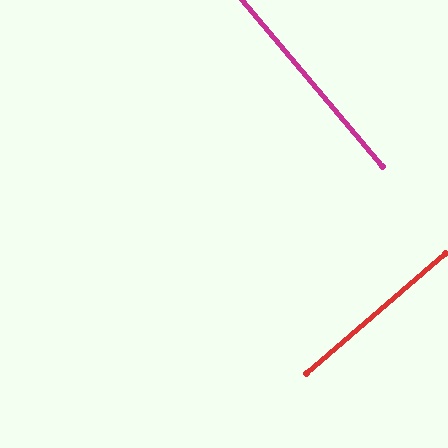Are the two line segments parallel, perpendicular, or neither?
Perpendicular — they meet at approximately 89°.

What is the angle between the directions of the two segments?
Approximately 89 degrees.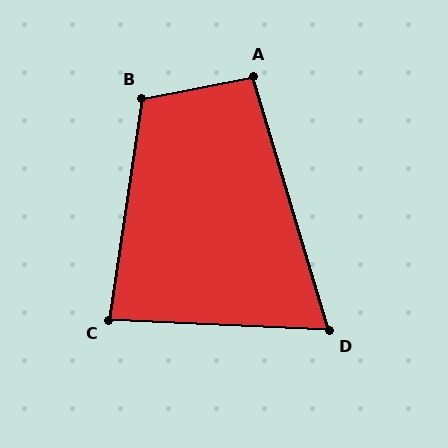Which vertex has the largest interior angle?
B, at approximately 109 degrees.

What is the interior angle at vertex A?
Approximately 96 degrees (obtuse).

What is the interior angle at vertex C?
Approximately 84 degrees (acute).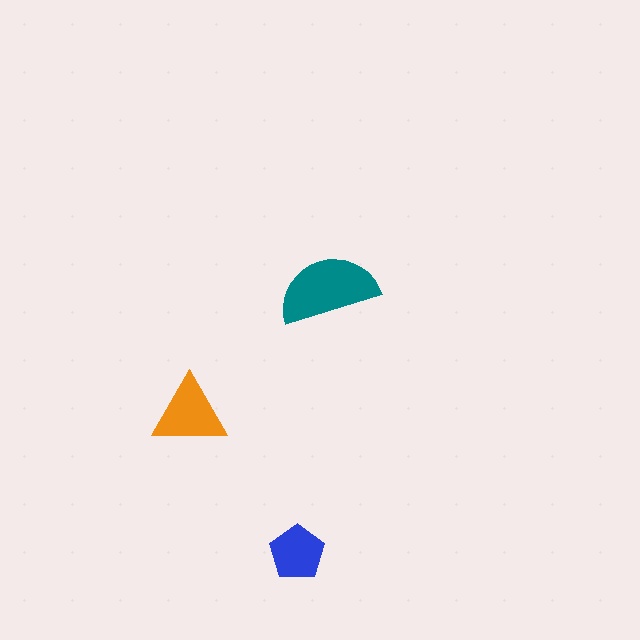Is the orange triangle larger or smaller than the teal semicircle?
Smaller.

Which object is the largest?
The teal semicircle.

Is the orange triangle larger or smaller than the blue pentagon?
Larger.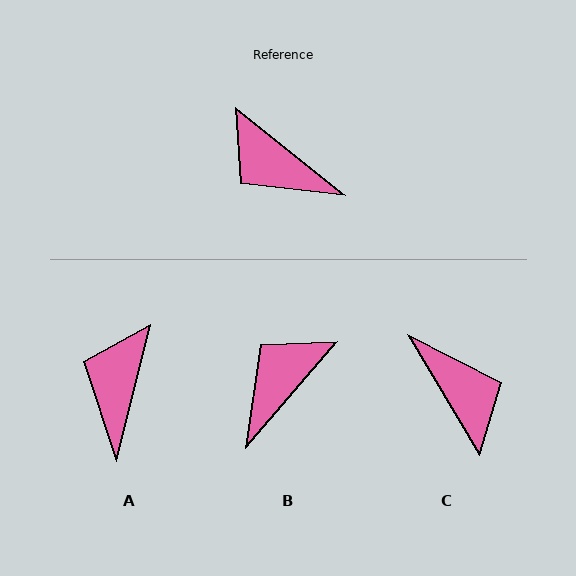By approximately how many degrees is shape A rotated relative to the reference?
Approximately 66 degrees clockwise.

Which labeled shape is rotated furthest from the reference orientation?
C, about 159 degrees away.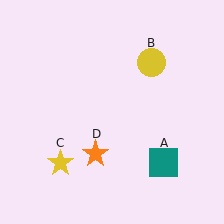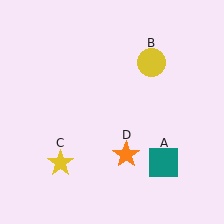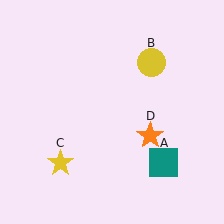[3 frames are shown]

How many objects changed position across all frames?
1 object changed position: orange star (object D).